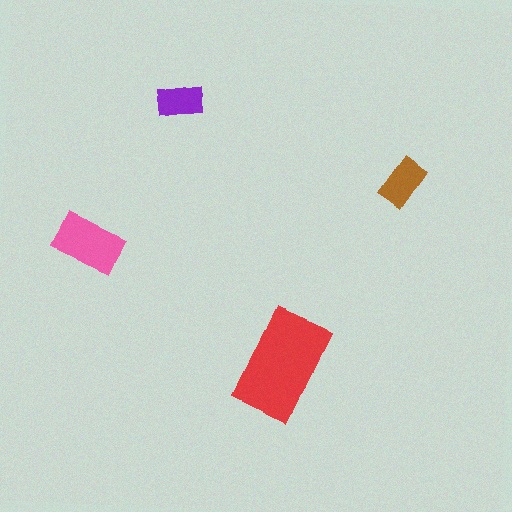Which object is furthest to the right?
The brown rectangle is rightmost.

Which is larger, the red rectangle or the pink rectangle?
The red one.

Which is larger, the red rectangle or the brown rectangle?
The red one.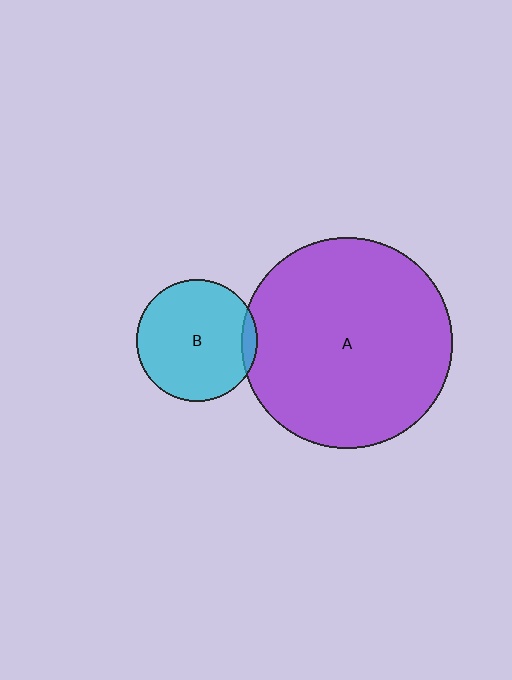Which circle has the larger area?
Circle A (purple).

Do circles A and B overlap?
Yes.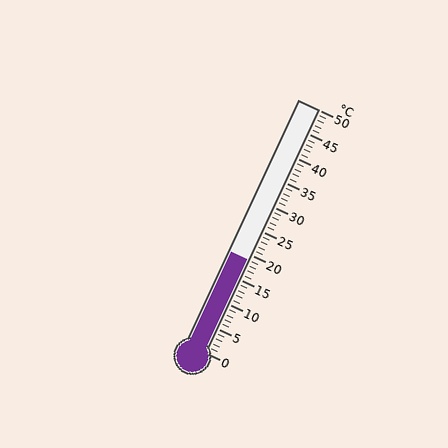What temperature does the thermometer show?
The thermometer shows approximately 19°C.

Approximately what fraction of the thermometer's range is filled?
The thermometer is filled to approximately 40% of its range.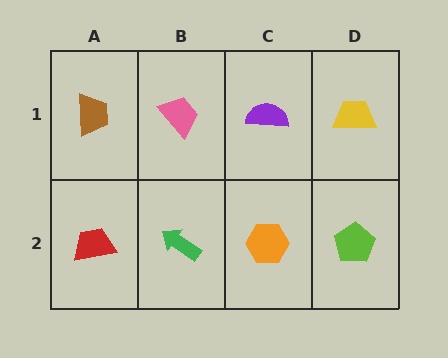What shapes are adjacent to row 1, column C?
An orange hexagon (row 2, column C), a pink trapezoid (row 1, column B), a yellow trapezoid (row 1, column D).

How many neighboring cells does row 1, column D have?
2.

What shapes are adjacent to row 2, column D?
A yellow trapezoid (row 1, column D), an orange hexagon (row 2, column C).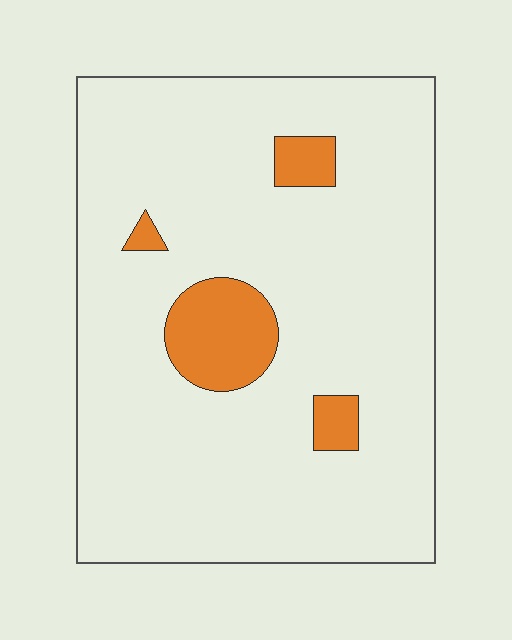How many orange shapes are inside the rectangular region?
4.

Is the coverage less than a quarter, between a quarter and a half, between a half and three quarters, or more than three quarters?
Less than a quarter.